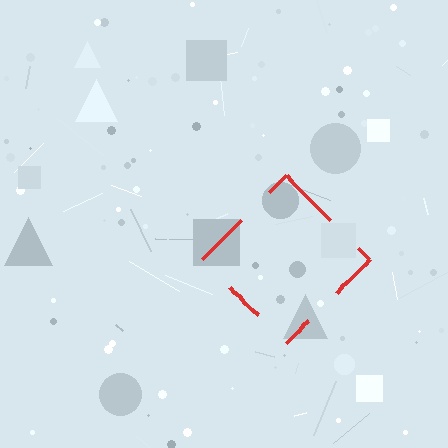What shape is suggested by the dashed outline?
The dashed outline suggests a diamond.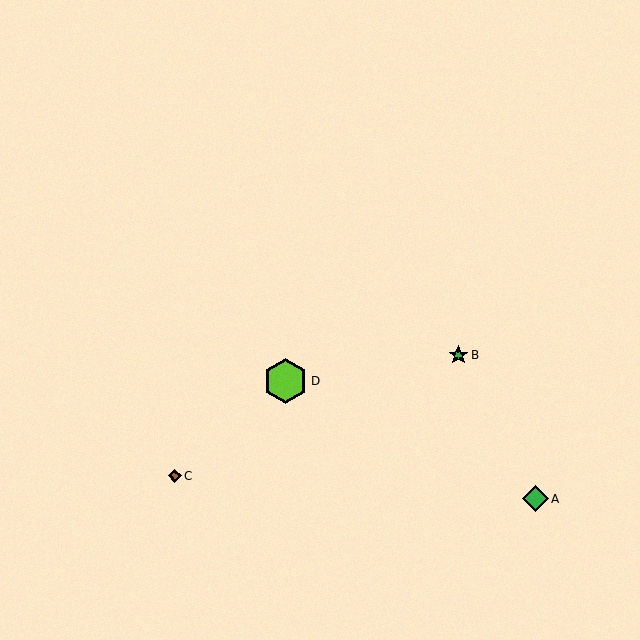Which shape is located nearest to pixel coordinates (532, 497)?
The green diamond (labeled A) at (535, 499) is nearest to that location.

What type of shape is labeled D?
Shape D is a lime hexagon.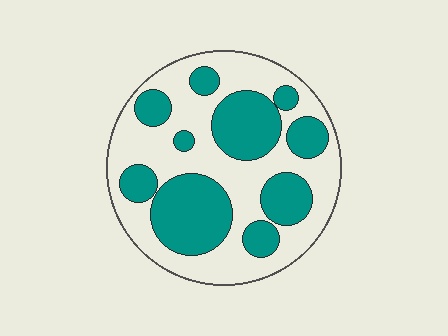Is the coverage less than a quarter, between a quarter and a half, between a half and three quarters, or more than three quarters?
Between a quarter and a half.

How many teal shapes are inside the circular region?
10.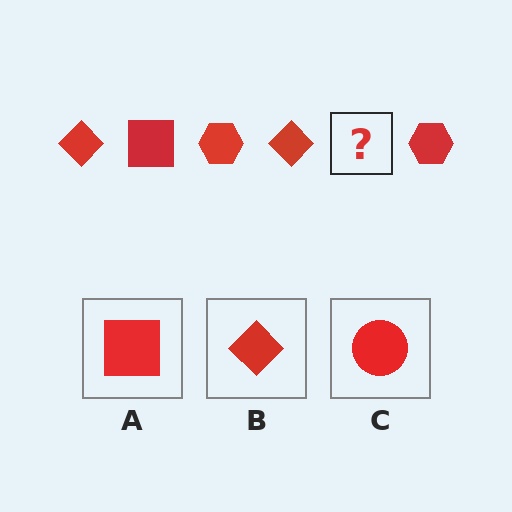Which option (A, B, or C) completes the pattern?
A.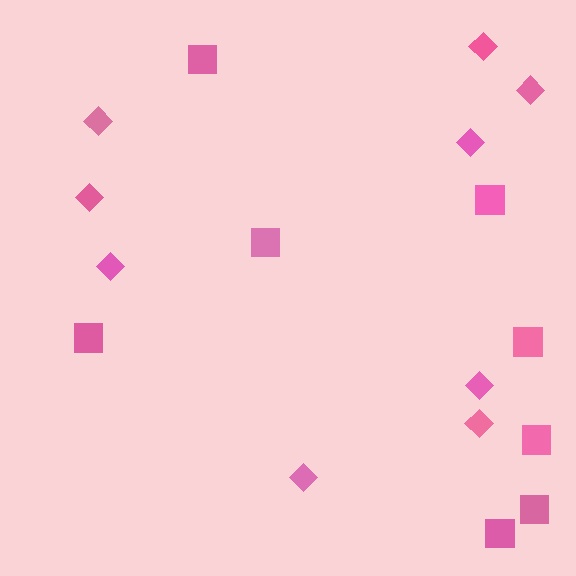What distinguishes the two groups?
There are 2 groups: one group of diamonds (9) and one group of squares (8).